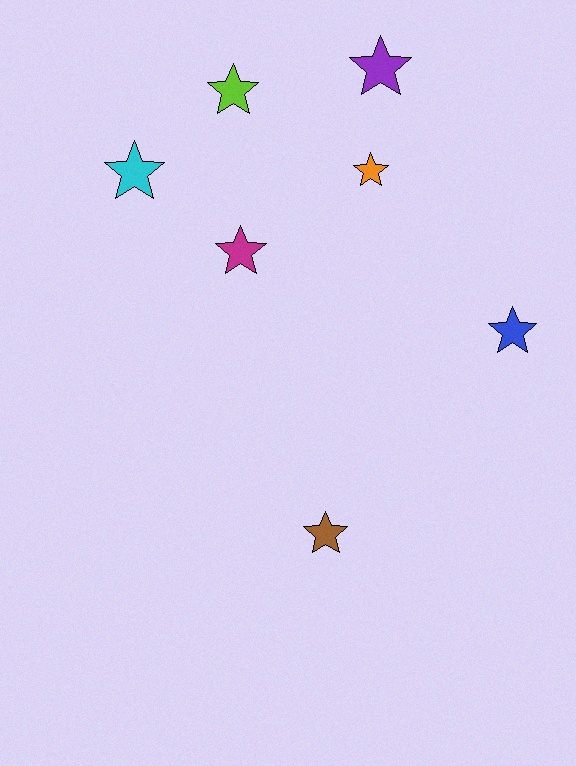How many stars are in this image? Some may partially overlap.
There are 7 stars.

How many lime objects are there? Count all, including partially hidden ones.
There is 1 lime object.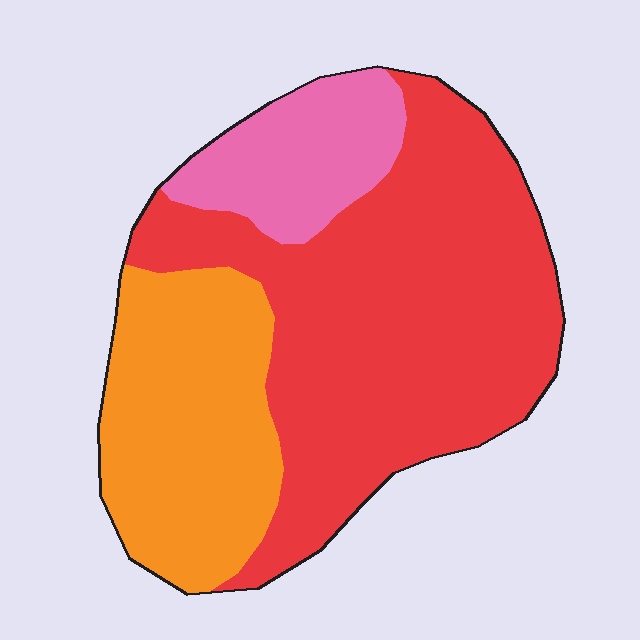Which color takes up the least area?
Pink, at roughly 15%.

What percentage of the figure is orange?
Orange covers 28% of the figure.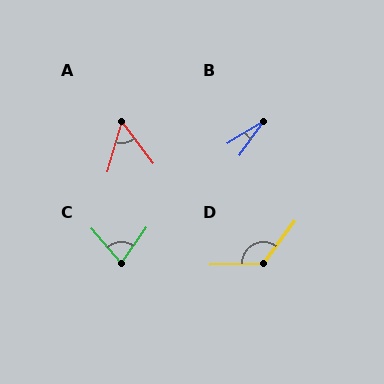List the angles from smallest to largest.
B (23°), A (54°), C (75°), D (128°).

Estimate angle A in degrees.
Approximately 54 degrees.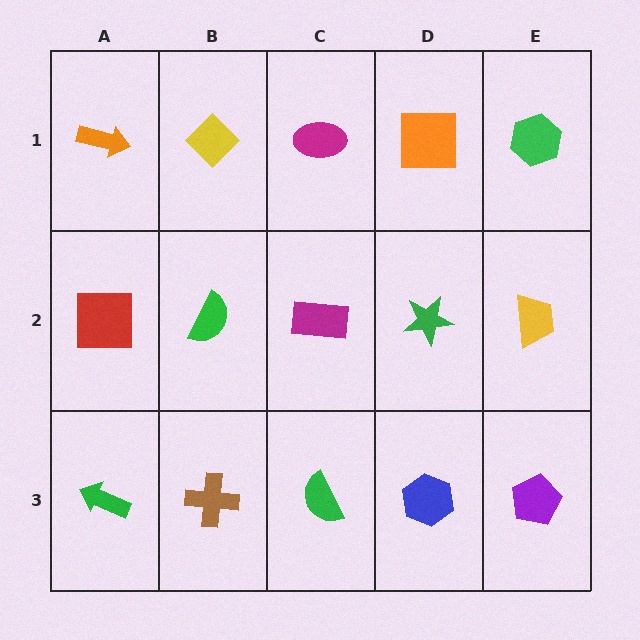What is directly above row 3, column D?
A green star.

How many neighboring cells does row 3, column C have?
3.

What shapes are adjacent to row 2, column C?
A magenta ellipse (row 1, column C), a green semicircle (row 3, column C), a green semicircle (row 2, column B), a green star (row 2, column D).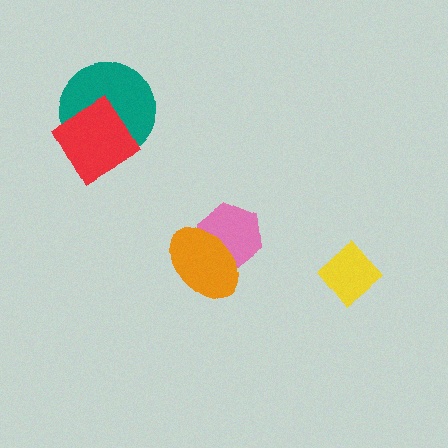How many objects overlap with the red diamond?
1 object overlaps with the red diamond.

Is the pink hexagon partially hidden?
Yes, it is partially covered by another shape.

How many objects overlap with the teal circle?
1 object overlaps with the teal circle.